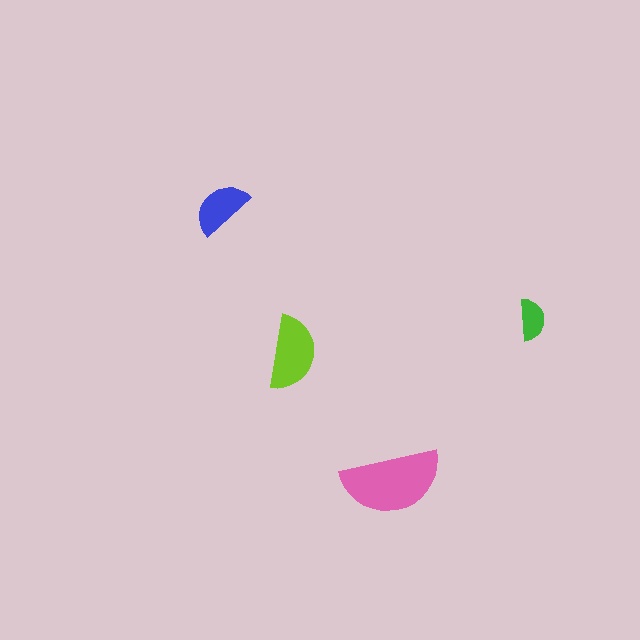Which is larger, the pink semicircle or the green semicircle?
The pink one.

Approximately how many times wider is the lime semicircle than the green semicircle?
About 2 times wider.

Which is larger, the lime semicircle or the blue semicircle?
The lime one.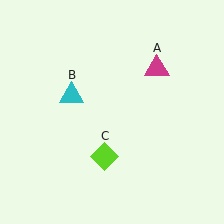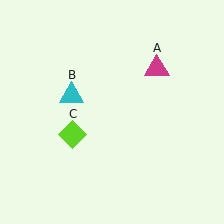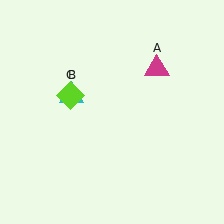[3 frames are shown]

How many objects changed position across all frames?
1 object changed position: lime diamond (object C).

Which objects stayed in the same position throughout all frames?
Magenta triangle (object A) and cyan triangle (object B) remained stationary.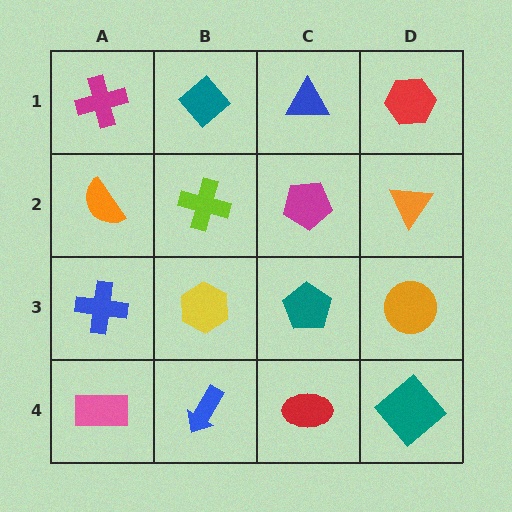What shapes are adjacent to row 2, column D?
A red hexagon (row 1, column D), an orange circle (row 3, column D), a magenta pentagon (row 2, column C).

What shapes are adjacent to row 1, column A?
An orange semicircle (row 2, column A), a teal diamond (row 1, column B).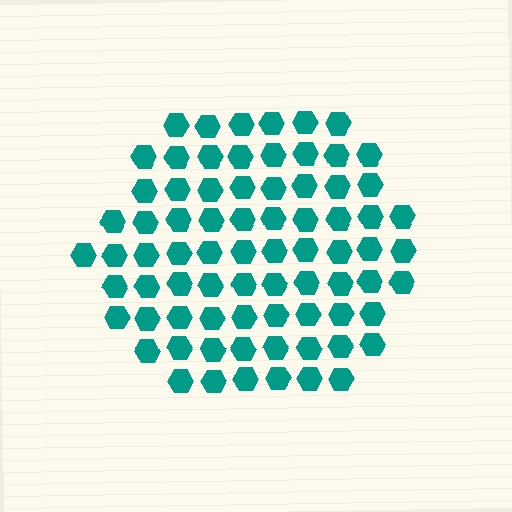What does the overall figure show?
The overall figure shows a hexagon.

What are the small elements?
The small elements are hexagons.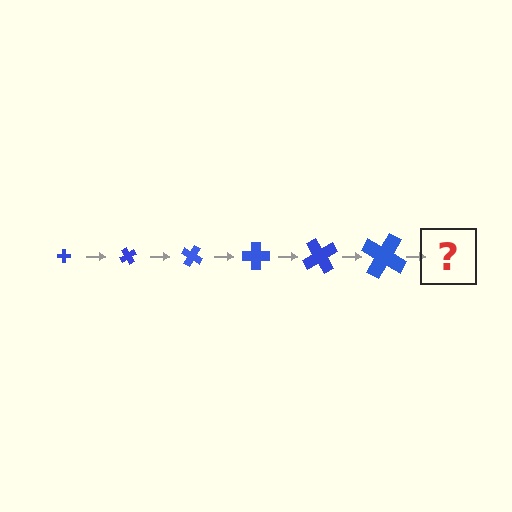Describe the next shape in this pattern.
It should be a cross, larger than the previous one and rotated 360 degrees from the start.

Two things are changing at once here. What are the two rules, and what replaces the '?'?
The two rules are that the cross grows larger each step and it rotates 60 degrees each step. The '?' should be a cross, larger than the previous one and rotated 360 degrees from the start.